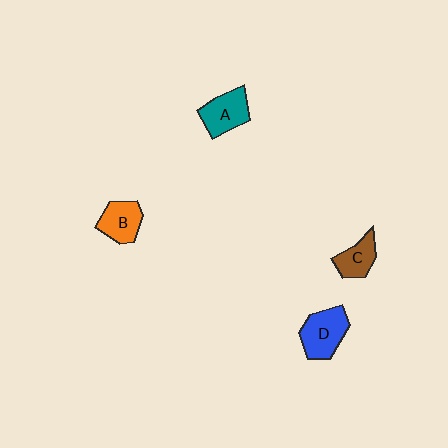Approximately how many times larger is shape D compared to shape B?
Approximately 1.3 times.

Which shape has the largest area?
Shape D (blue).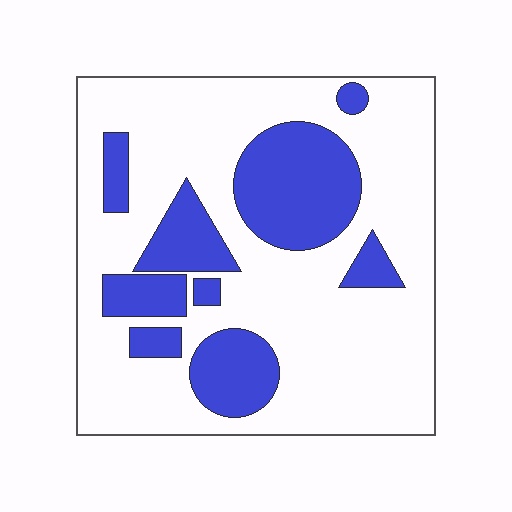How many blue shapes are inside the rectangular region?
9.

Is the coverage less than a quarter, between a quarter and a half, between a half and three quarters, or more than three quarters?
Between a quarter and a half.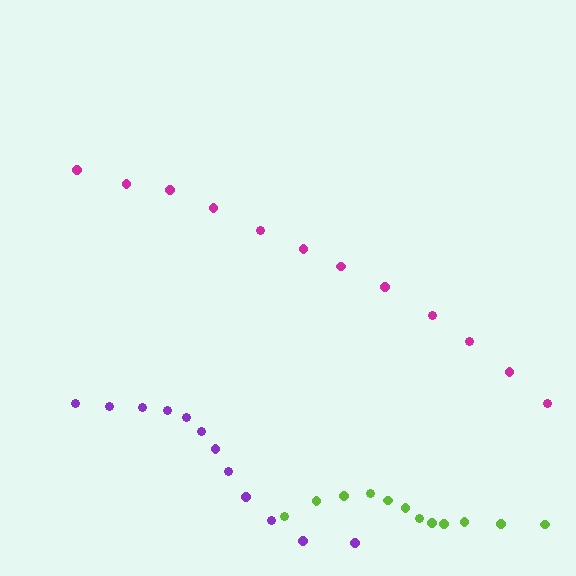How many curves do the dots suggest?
There are 3 distinct paths.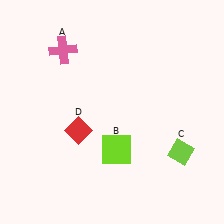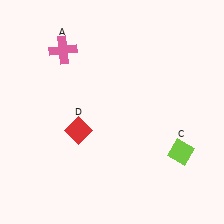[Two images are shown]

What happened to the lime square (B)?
The lime square (B) was removed in Image 2. It was in the bottom-right area of Image 1.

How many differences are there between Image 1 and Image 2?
There is 1 difference between the two images.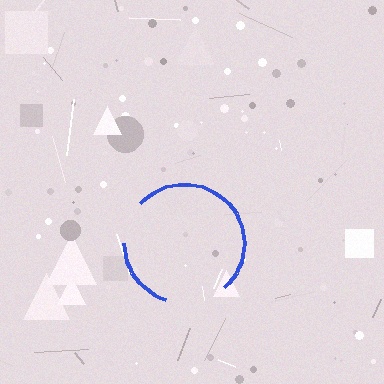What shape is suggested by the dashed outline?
The dashed outline suggests a circle.